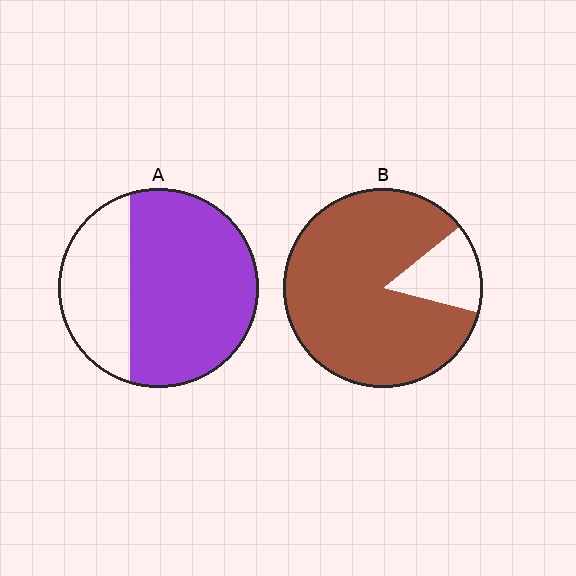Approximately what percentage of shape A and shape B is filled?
A is approximately 70% and B is approximately 85%.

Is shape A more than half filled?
Yes.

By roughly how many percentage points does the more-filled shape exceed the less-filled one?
By roughly 15 percentage points (B over A).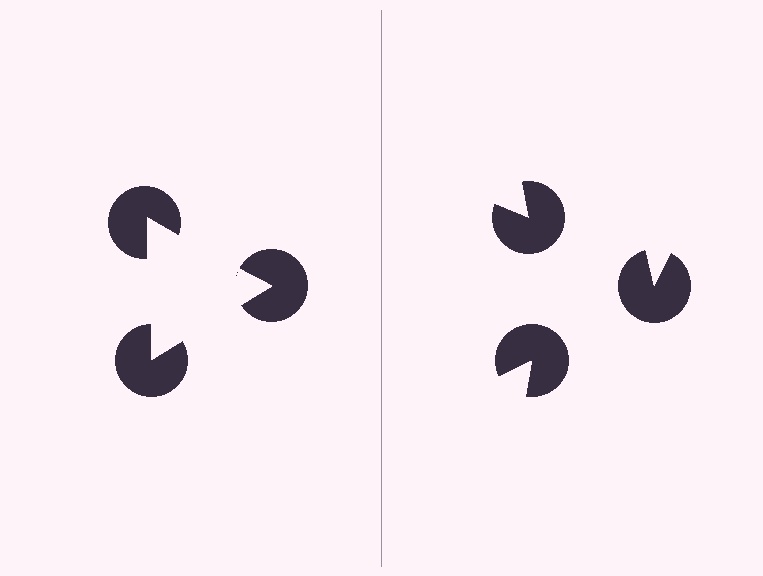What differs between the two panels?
The pac-man discs are positioned identically on both sides; only the wedge orientations differ. On the left they align to a triangle; on the right they are misaligned.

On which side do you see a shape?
An illusory triangle appears on the left side. On the right side the wedge cuts are rotated, so no coherent shape forms.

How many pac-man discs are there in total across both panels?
6 — 3 on each side.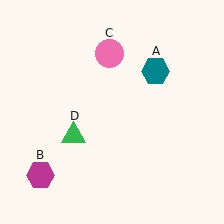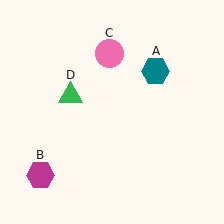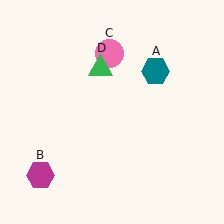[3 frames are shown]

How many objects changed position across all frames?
1 object changed position: green triangle (object D).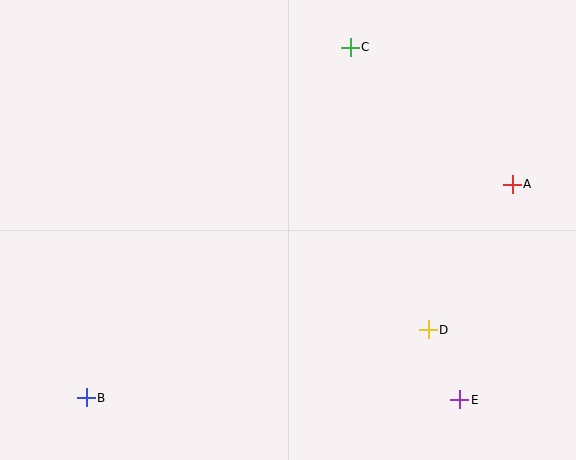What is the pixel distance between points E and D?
The distance between E and D is 77 pixels.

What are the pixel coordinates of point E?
Point E is at (460, 400).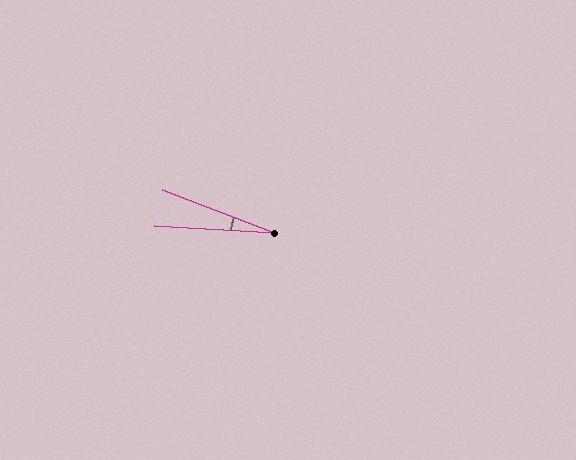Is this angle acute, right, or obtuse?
It is acute.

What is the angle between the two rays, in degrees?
Approximately 18 degrees.